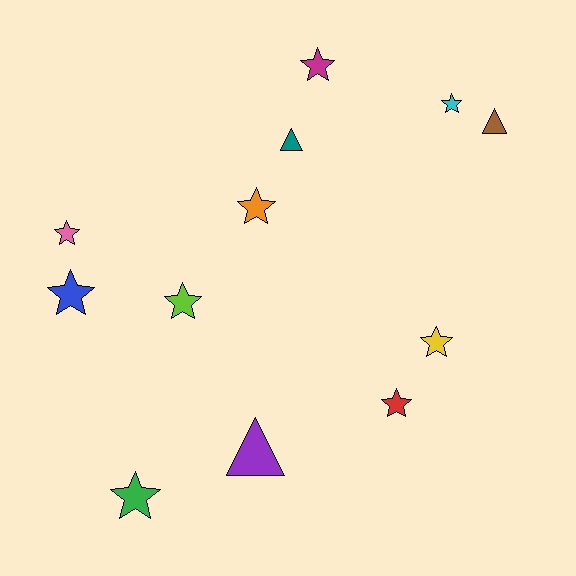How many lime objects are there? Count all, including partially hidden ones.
There is 1 lime object.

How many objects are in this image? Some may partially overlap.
There are 12 objects.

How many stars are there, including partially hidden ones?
There are 9 stars.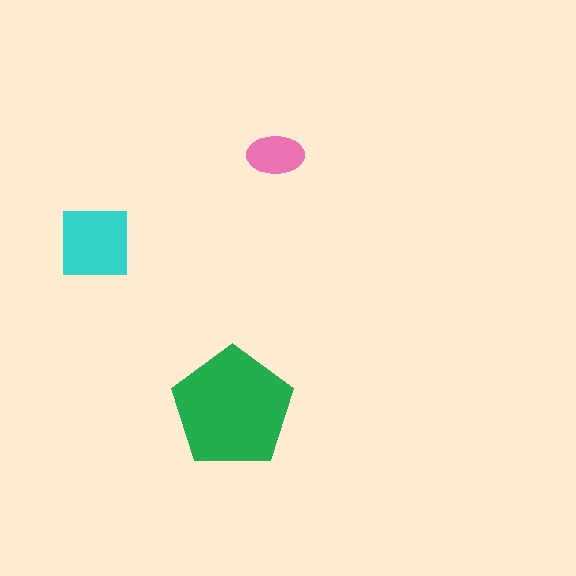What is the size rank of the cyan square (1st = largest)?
2nd.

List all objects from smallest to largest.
The pink ellipse, the cyan square, the green pentagon.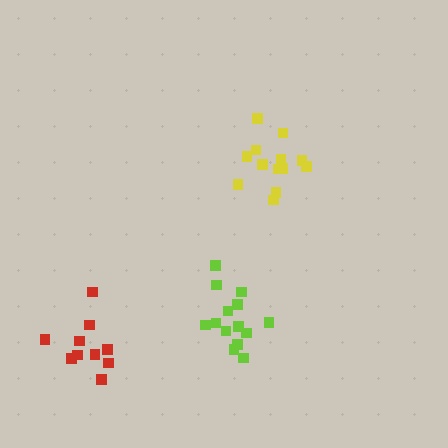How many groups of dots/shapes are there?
There are 3 groups.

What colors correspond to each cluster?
The clusters are colored: lime, yellow, red.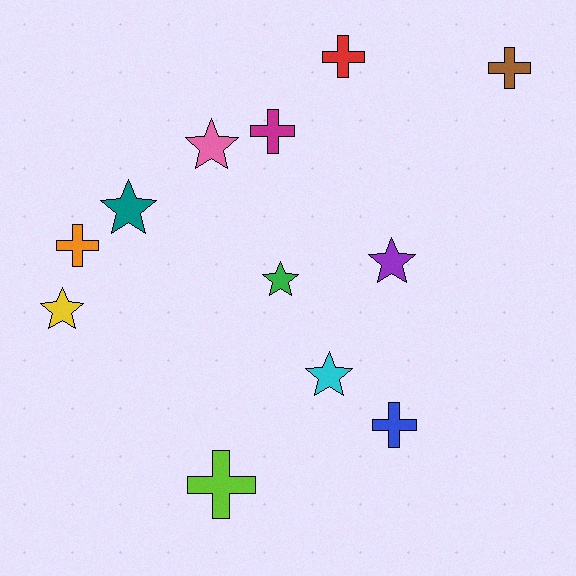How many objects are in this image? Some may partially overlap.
There are 12 objects.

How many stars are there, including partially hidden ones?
There are 6 stars.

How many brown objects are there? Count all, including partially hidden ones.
There is 1 brown object.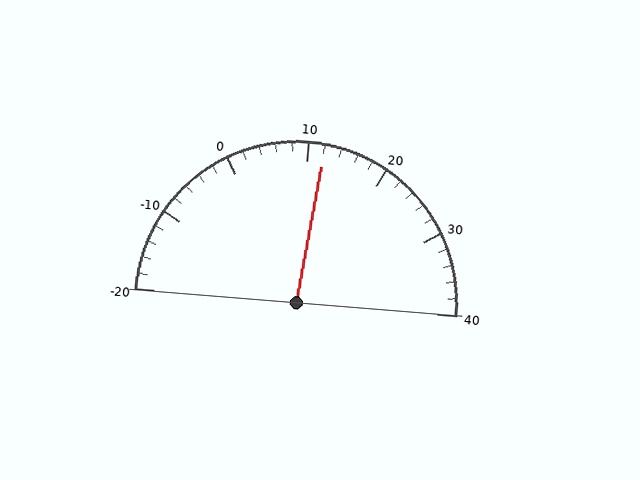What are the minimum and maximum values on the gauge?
The gauge ranges from -20 to 40.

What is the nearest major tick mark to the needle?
The nearest major tick mark is 10.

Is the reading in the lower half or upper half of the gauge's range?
The reading is in the upper half of the range (-20 to 40).